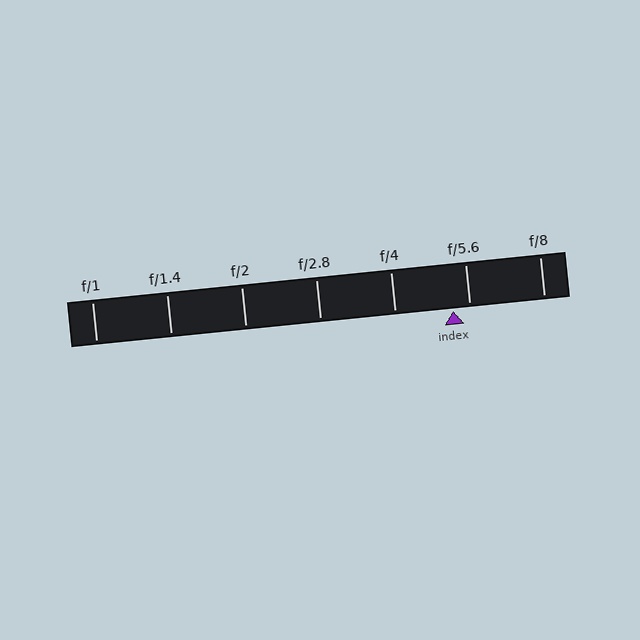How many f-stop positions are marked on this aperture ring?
There are 7 f-stop positions marked.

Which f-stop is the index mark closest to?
The index mark is closest to f/5.6.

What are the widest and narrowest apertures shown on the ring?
The widest aperture shown is f/1 and the narrowest is f/8.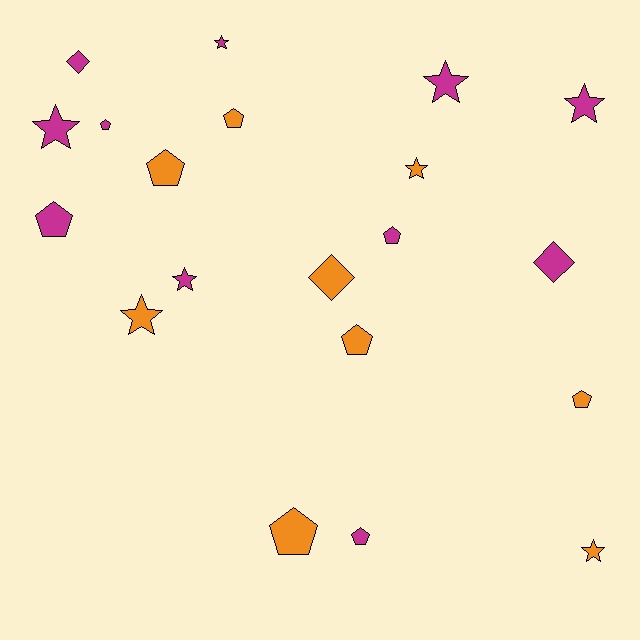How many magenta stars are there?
There are 5 magenta stars.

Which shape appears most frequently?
Pentagon, with 9 objects.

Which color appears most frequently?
Magenta, with 11 objects.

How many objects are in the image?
There are 20 objects.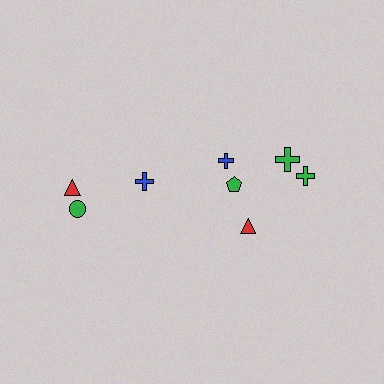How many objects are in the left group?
There are 3 objects.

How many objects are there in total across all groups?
There are 8 objects.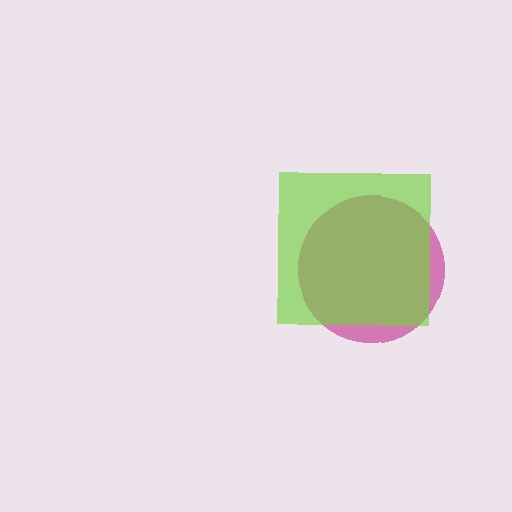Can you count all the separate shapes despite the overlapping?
Yes, there are 2 separate shapes.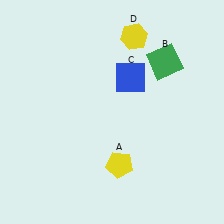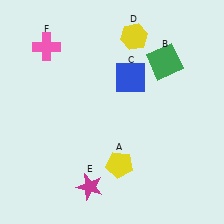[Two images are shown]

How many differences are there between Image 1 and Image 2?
There are 2 differences between the two images.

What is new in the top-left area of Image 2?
A pink cross (F) was added in the top-left area of Image 2.